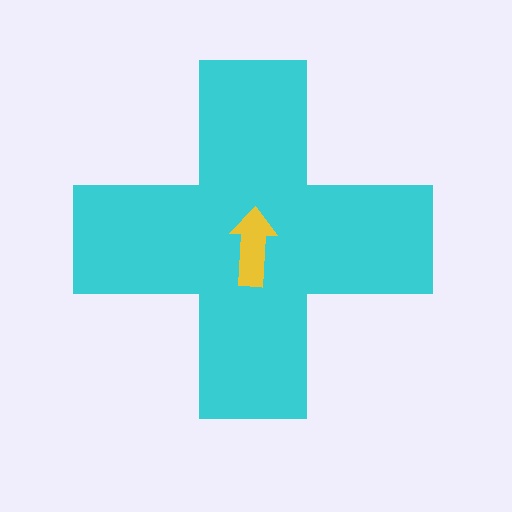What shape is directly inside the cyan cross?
The yellow arrow.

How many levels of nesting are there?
2.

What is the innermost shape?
The yellow arrow.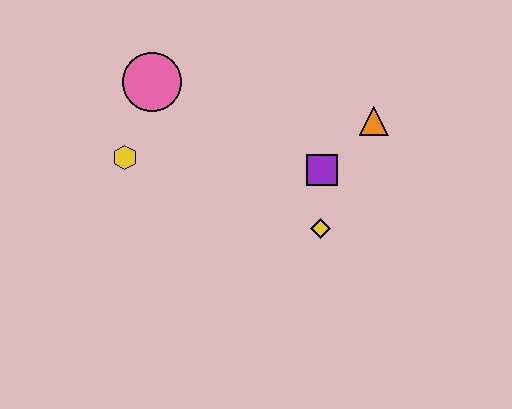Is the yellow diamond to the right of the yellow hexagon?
Yes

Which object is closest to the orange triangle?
The purple square is closest to the orange triangle.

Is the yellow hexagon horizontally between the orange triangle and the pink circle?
No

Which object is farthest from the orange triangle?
The yellow hexagon is farthest from the orange triangle.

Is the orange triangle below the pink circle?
Yes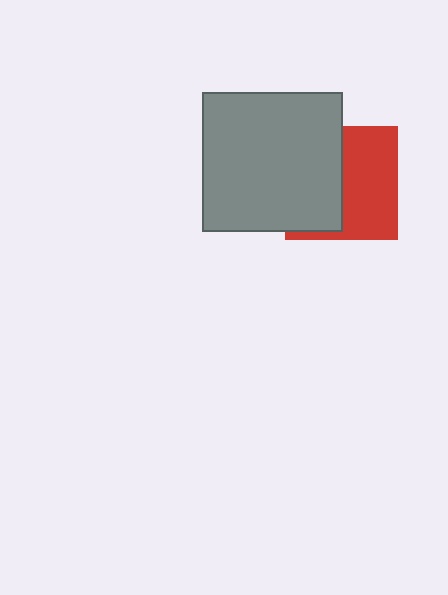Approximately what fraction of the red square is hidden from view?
Roughly 48% of the red square is hidden behind the gray square.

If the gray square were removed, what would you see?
You would see the complete red square.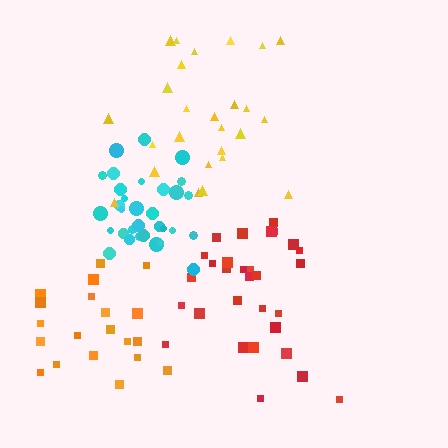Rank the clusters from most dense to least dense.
cyan, red, yellow, orange.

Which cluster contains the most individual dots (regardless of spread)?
Cyan (32).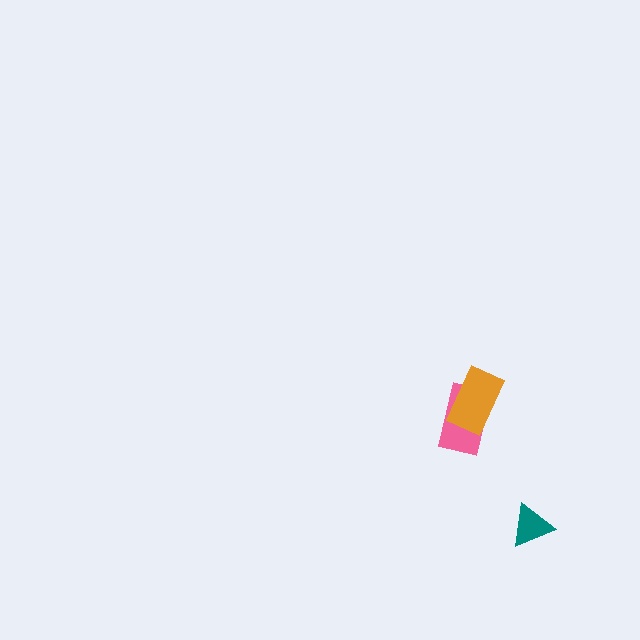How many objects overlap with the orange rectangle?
1 object overlaps with the orange rectangle.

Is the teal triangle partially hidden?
No, no other shape covers it.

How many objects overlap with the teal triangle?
0 objects overlap with the teal triangle.